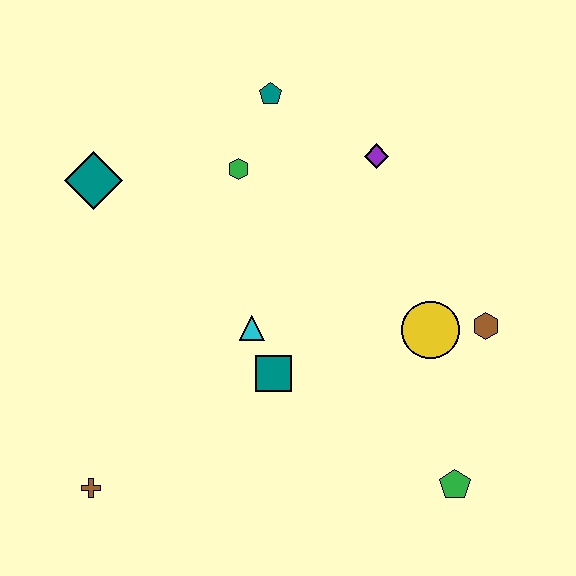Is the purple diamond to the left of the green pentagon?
Yes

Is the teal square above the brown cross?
Yes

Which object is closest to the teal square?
The cyan triangle is closest to the teal square.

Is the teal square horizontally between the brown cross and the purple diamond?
Yes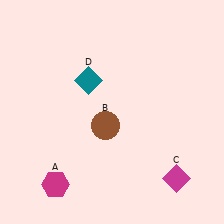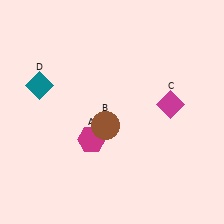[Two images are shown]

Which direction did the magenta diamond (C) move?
The magenta diamond (C) moved up.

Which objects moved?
The objects that moved are: the magenta hexagon (A), the magenta diamond (C), the teal diamond (D).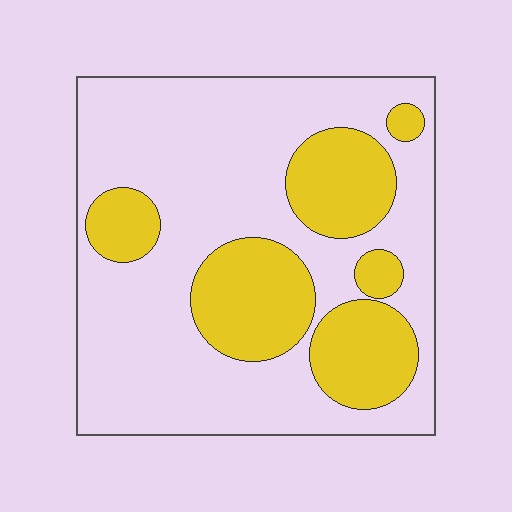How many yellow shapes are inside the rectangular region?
6.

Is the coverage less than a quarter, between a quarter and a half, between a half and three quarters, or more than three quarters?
Between a quarter and a half.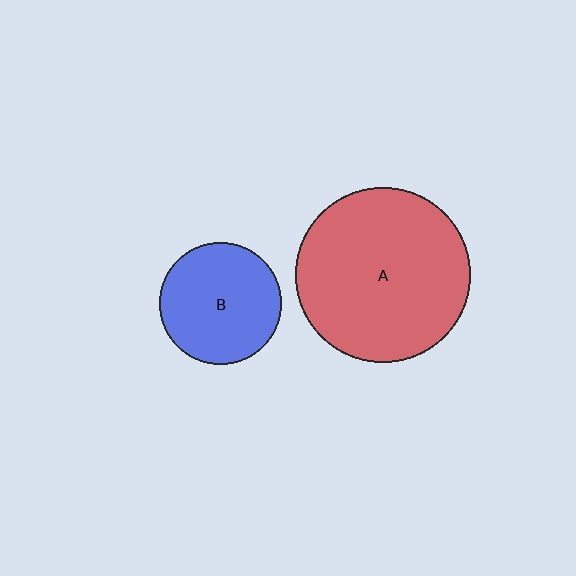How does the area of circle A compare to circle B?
Approximately 2.1 times.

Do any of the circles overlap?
No, none of the circles overlap.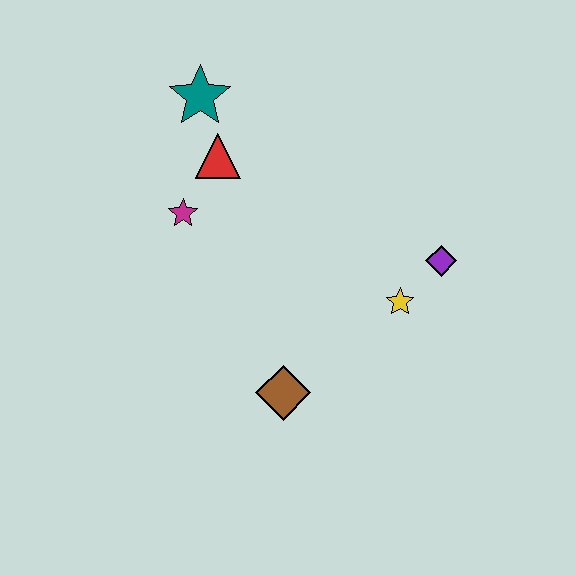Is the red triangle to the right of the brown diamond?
No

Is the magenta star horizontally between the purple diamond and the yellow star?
No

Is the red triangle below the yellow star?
No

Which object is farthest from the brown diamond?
The teal star is farthest from the brown diamond.